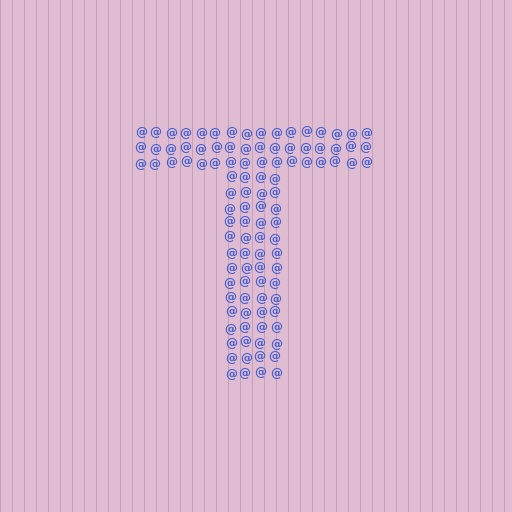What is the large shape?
The large shape is the letter T.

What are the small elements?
The small elements are at signs.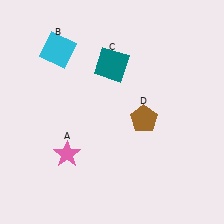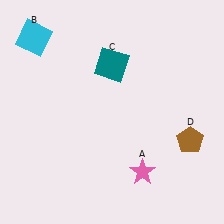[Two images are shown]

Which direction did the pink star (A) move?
The pink star (A) moved right.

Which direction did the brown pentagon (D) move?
The brown pentagon (D) moved right.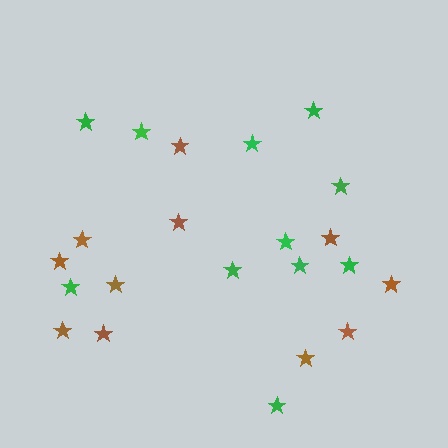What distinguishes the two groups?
There are 2 groups: one group of green stars (11) and one group of brown stars (11).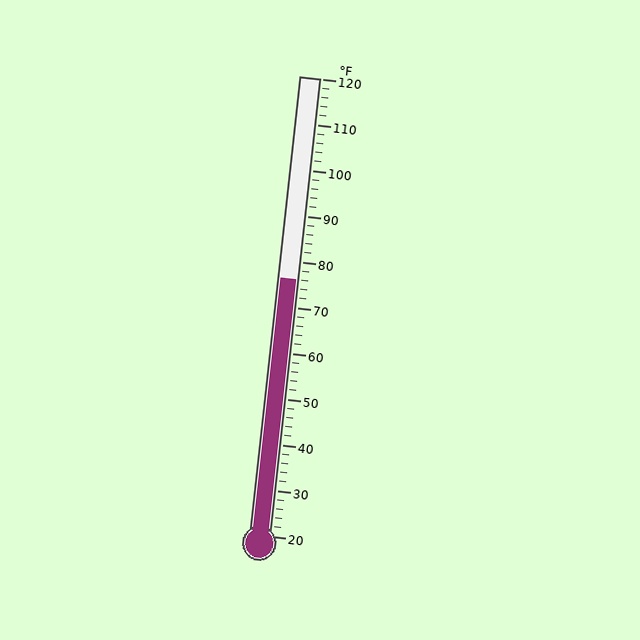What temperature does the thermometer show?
The thermometer shows approximately 76°F.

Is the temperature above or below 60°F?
The temperature is above 60°F.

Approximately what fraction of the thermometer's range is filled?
The thermometer is filled to approximately 55% of its range.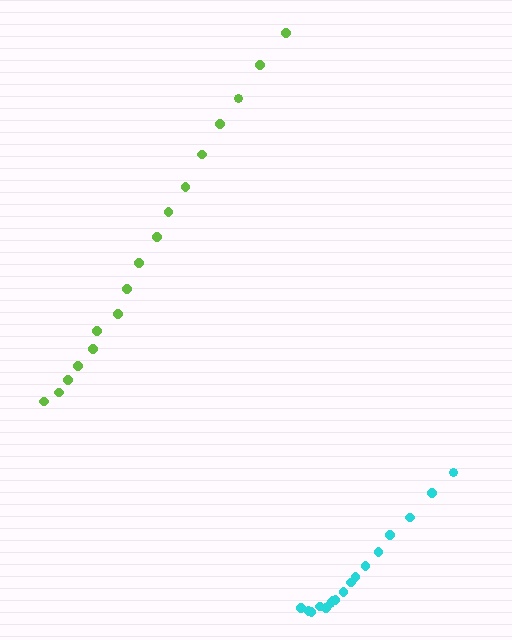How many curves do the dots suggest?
There are 2 distinct paths.